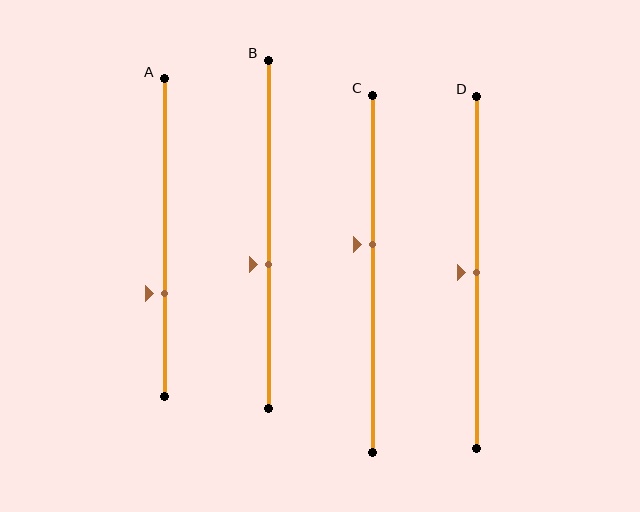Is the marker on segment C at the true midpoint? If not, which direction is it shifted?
No, the marker on segment C is shifted upward by about 8% of the segment length.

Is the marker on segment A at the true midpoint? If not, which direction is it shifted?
No, the marker on segment A is shifted downward by about 17% of the segment length.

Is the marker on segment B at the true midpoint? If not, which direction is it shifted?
No, the marker on segment B is shifted downward by about 9% of the segment length.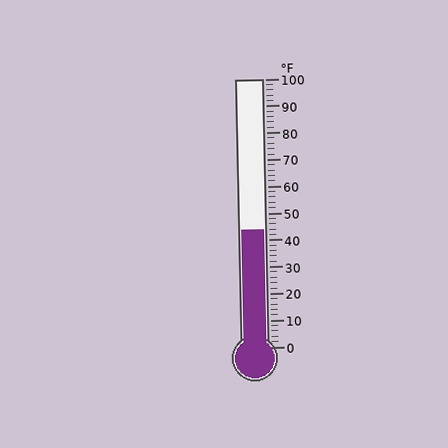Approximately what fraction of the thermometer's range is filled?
The thermometer is filled to approximately 45% of its range.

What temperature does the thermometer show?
The thermometer shows approximately 44°F.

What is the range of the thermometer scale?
The thermometer scale ranges from 0°F to 100°F.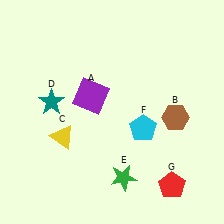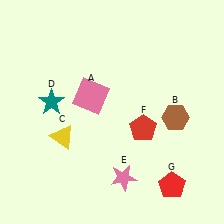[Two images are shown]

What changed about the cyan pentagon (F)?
In Image 1, F is cyan. In Image 2, it changed to red.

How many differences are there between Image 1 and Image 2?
There are 3 differences between the two images.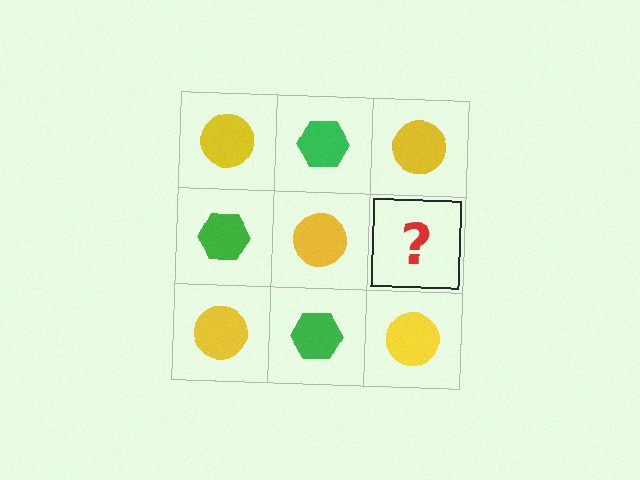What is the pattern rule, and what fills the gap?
The rule is that it alternates yellow circle and green hexagon in a checkerboard pattern. The gap should be filled with a green hexagon.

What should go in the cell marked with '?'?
The missing cell should contain a green hexagon.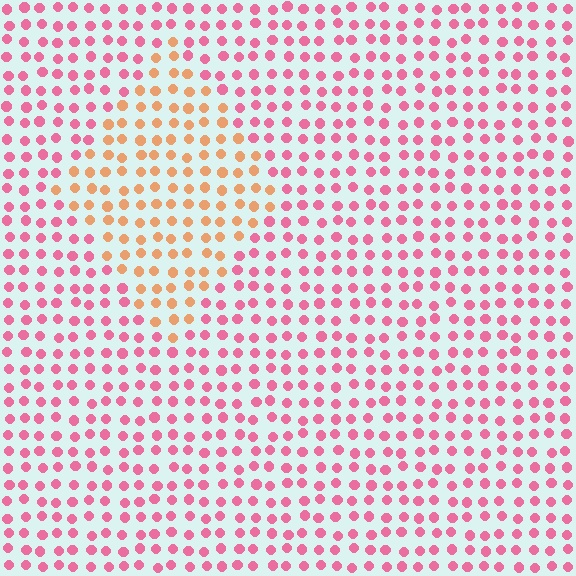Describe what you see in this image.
The image is filled with small pink elements in a uniform arrangement. A diamond-shaped region is visible where the elements are tinted to a slightly different hue, forming a subtle color boundary.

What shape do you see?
I see a diamond.